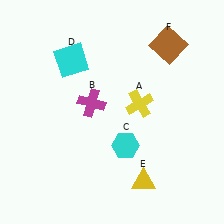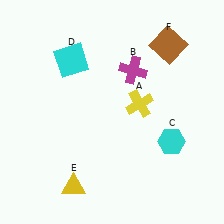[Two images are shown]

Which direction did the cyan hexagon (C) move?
The cyan hexagon (C) moved right.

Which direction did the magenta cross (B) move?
The magenta cross (B) moved right.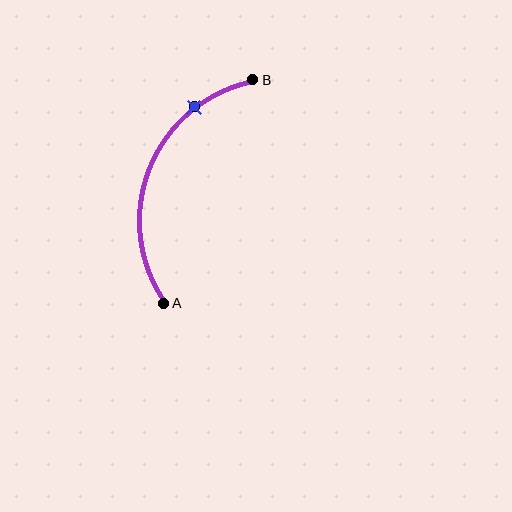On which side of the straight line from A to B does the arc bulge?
The arc bulges to the left of the straight line connecting A and B.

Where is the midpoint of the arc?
The arc midpoint is the point on the curve farthest from the straight line joining A and B. It sits to the left of that line.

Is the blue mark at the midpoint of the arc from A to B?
No. The blue mark lies on the arc but is closer to endpoint B. The arc midpoint would be at the point on the curve equidistant along the arc from both A and B.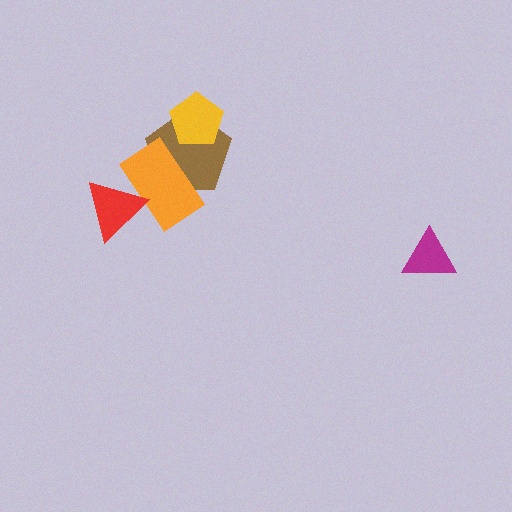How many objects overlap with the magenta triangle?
0 objects overlap with the magenta triangle.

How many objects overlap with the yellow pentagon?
1 object overlaps with the yellow pentagon.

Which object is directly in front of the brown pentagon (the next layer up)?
The orange rectangle is directly in front of the brown pentagon.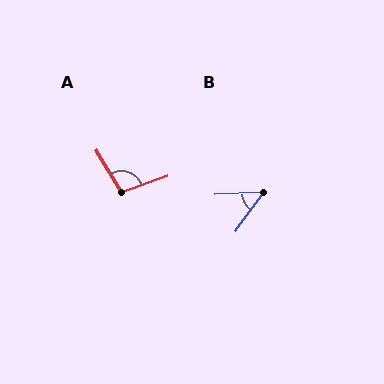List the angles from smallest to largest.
B (51°), A (102°).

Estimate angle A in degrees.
Approximately 102 degrees.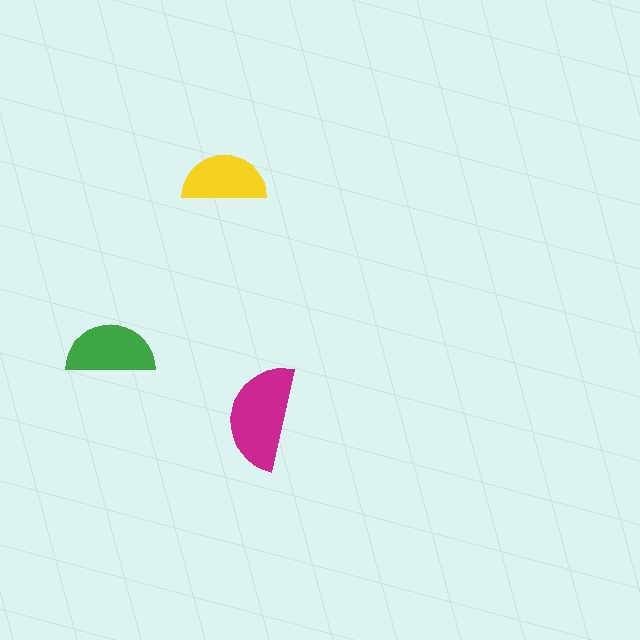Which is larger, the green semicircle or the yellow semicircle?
The green one.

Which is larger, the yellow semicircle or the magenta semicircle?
The magenta one.